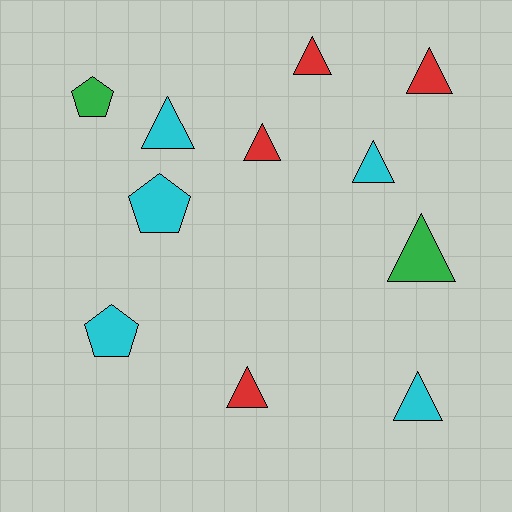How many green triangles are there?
There is 1 green triangle.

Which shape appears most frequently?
Triangle, with 8 objects.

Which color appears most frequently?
Cyan, with 5 objects.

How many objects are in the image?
There are 11 objects.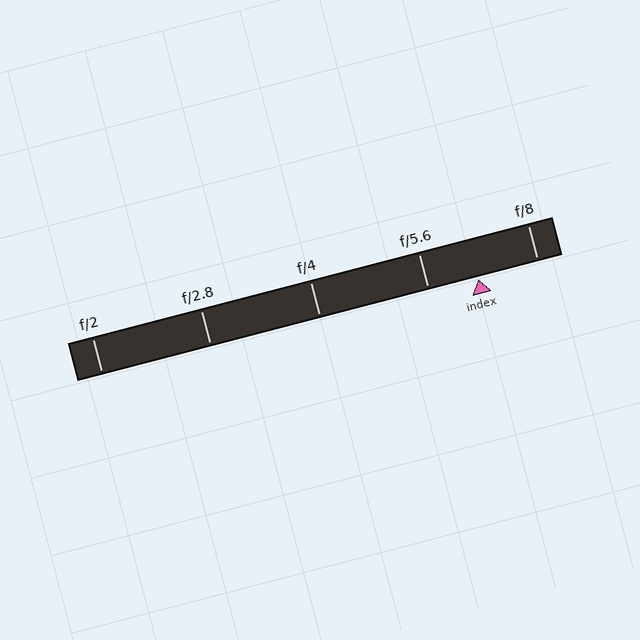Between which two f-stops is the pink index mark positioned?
The index mark is between f/5.6 and f/8.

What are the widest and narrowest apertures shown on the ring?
The widest aperture shown is f/2 and the narrowest is f/8.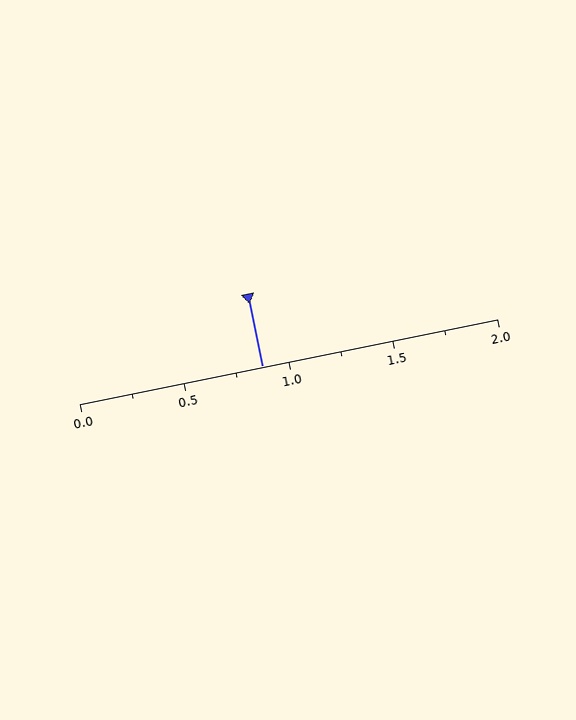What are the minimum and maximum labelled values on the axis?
The axis runs from 0.0 to 2.0.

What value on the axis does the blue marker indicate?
The marker indicates approximately 0.88.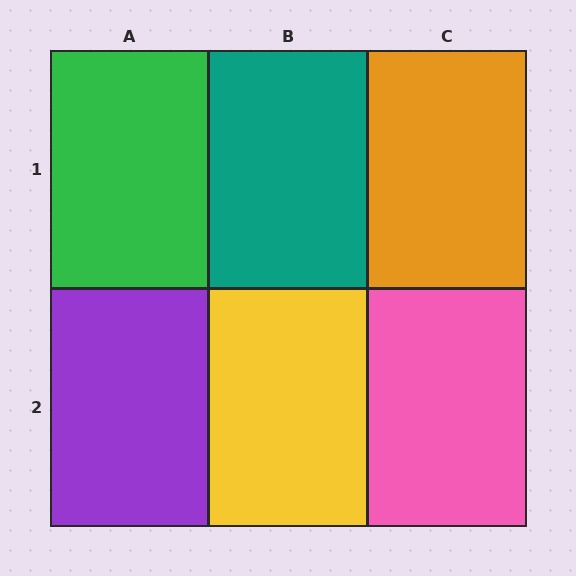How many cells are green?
1 cell is green.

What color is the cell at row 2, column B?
Yellow.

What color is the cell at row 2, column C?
Pink.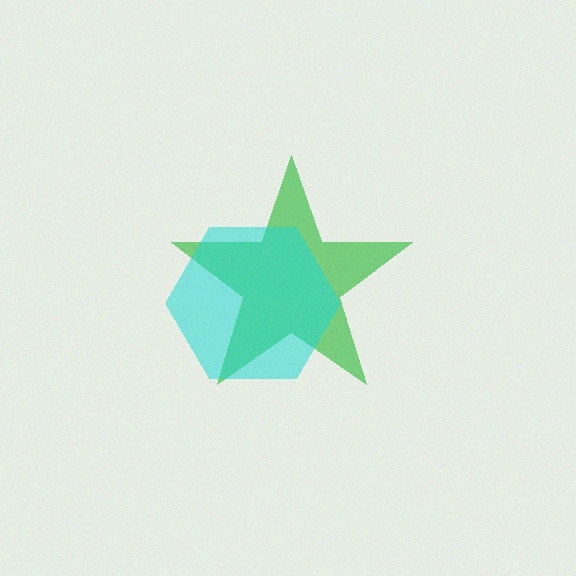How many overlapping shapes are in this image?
There are 2 overlapping shapes in the image.